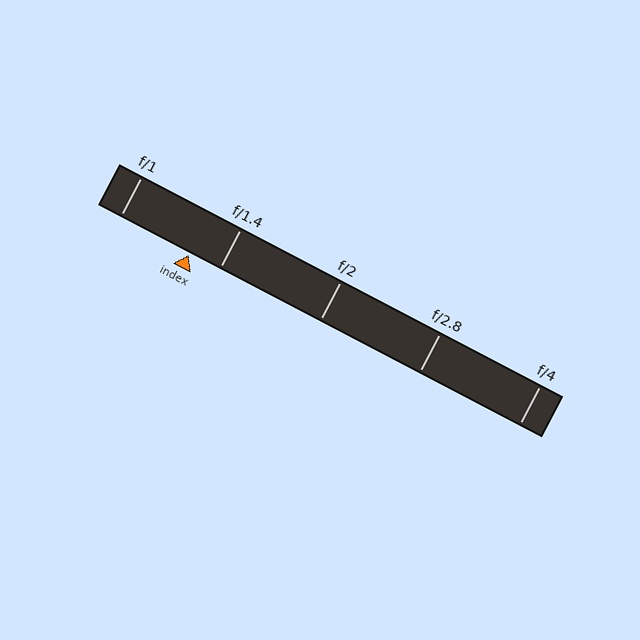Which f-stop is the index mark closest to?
The index mark is closest to f/1.4.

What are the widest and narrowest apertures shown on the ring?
The widest aperture shown is f/1 and the narrowest is f/4.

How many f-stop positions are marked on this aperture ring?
There are 5 f-stop positions marked.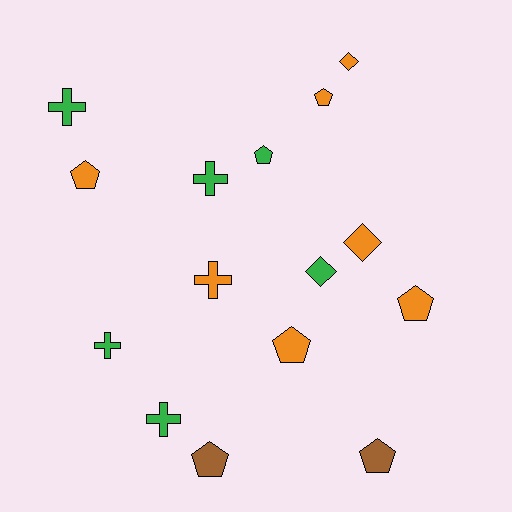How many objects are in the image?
There are 15 objects.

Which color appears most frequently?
Orange, with 7 objects.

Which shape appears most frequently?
Pentagon, with 7 objects.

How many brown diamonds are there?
There are no brown diamonds.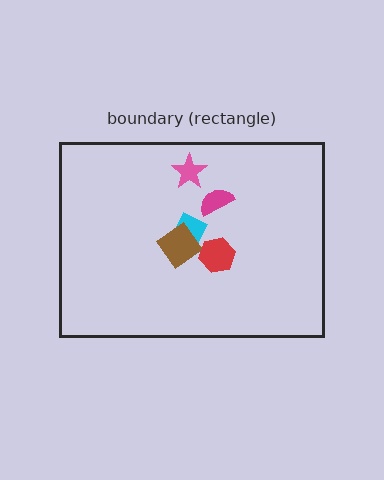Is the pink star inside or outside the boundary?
Inside.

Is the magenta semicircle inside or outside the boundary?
Inside.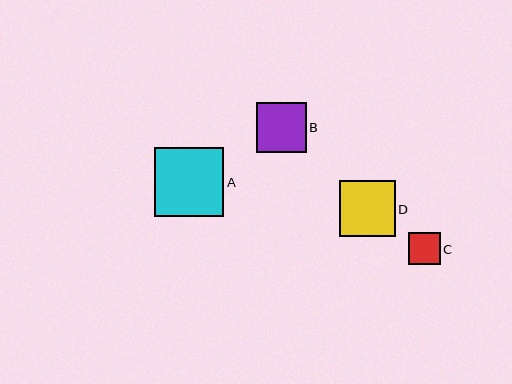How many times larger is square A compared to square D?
Square A is approximately 1.2 times the size of square D.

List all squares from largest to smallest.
From largest to smallest: A, D, B, C.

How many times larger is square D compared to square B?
Square D is approximately 1.1 times the size of square B.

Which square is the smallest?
Square C is the smallest with a size of approximately 32 pixels.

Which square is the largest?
Square A is the largest with a size of approximately 69 pixels.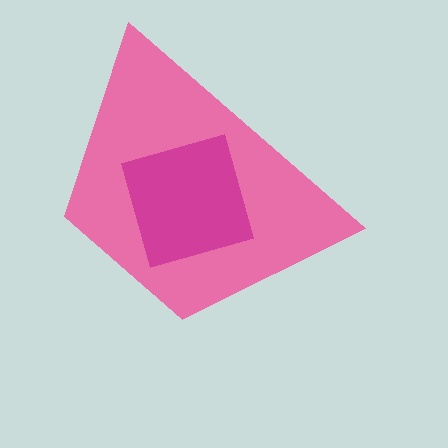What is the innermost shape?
The magenta diamond.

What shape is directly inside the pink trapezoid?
The magenta diamond.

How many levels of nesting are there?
2.